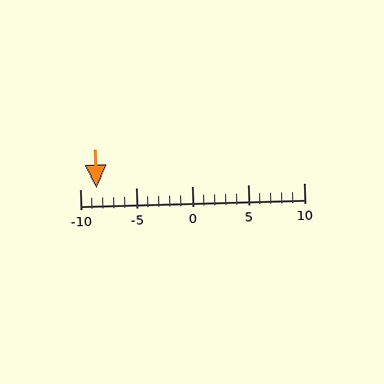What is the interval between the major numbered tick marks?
The major tick marks are spaced 5 units apart.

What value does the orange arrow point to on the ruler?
The orange arrow points to approximately -8.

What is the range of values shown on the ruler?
The ruler shows values from -10 to 10.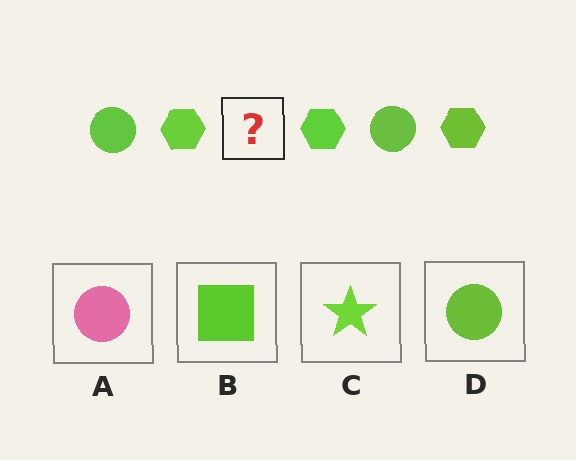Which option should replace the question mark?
Option D.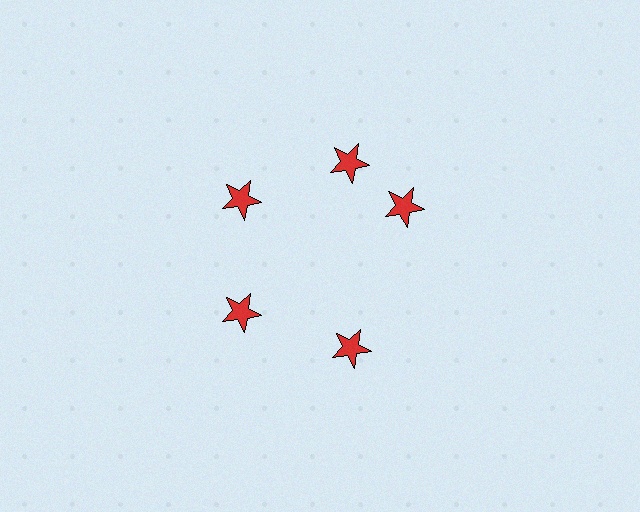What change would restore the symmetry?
The symmetry would be restored by rotating it back into even spacing with its neighbors so that all 5 stars sit at equal angles and equal distance from the center.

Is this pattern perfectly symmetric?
No. The 5 red stars are arranged in a ring, but one element near the 3 o'clock position is rotated out of alignment along the ring, breaking the 5-fold rotational symmetry.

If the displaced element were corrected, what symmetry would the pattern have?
It would have 5-fold rotational symmetry — the pattern would map onto itself every 72 degrees.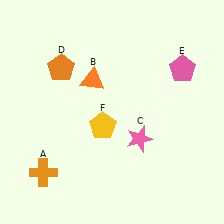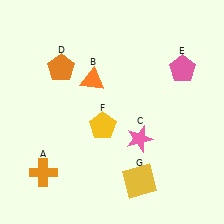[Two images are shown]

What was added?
A yellow square (G) was added in Image 2.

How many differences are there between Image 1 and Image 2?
There is 1 difference between the two images.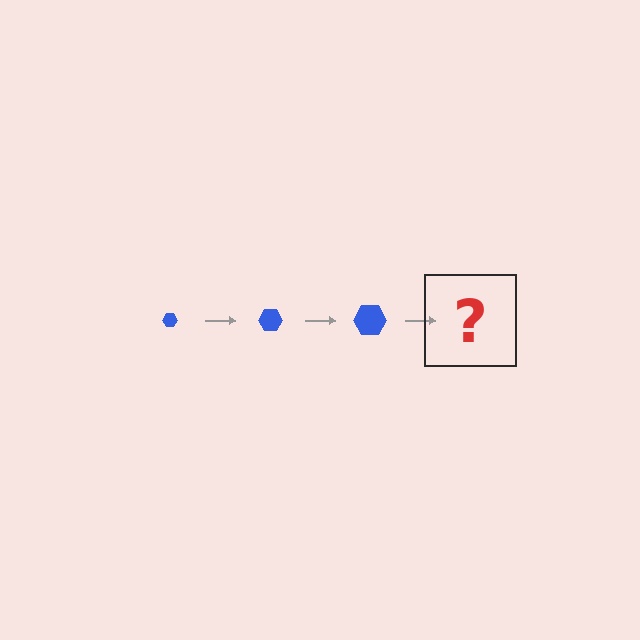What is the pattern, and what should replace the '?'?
The pattern is that the hexagon gets progressively larger each step. The '?' should be a blue hexagon, larger than the previous one.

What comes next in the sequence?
The next element should be a blue hexagon, larger than the previous one.